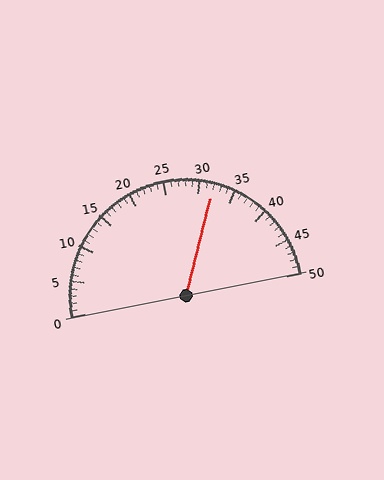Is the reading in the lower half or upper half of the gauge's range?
The reading is in the upper half of the range (0 to 50).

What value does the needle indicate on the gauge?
The needle indicates approximately 32.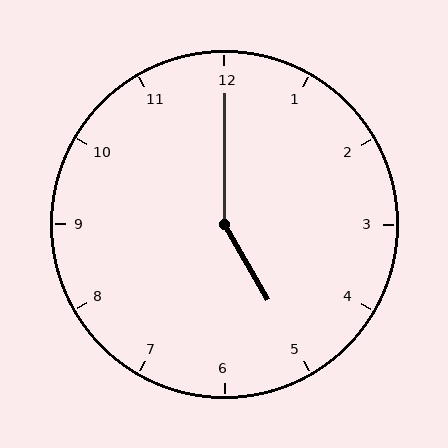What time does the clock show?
5:00.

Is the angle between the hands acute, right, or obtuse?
It is obtuse.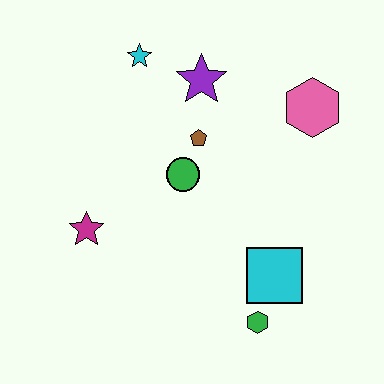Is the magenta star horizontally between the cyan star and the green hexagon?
No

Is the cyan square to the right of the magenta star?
Yes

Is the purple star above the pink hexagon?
Yes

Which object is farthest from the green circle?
The green hexagon is farthest from the green circle.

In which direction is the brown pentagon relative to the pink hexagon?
The brown pentagon is to the left of the pink hexagon.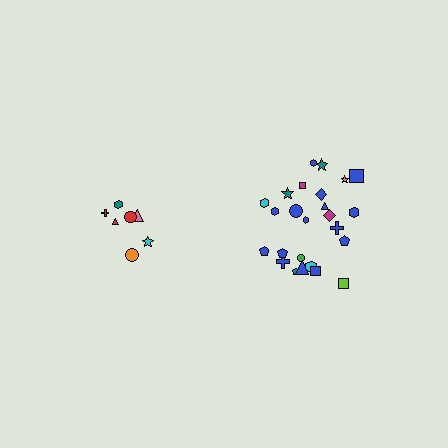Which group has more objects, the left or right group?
The right group.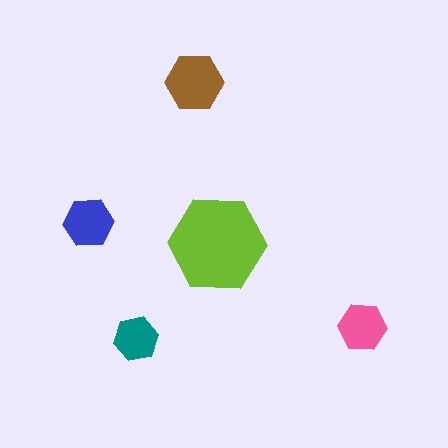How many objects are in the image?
There are 5 objects in the image.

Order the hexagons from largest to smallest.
the lime one, the brown one, the blue one, the pink one, the teal one.